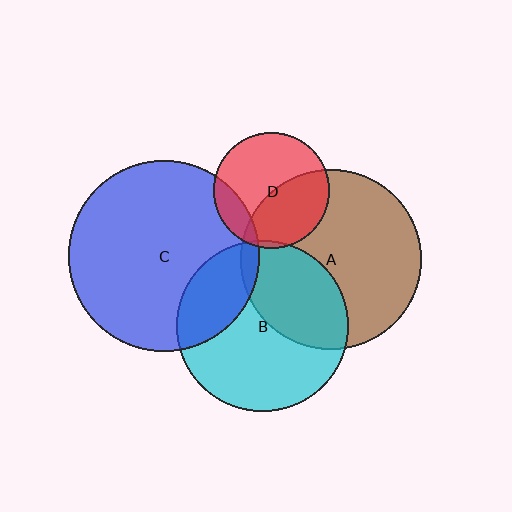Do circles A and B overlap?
Yes.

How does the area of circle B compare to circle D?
Approximately 2.2 times.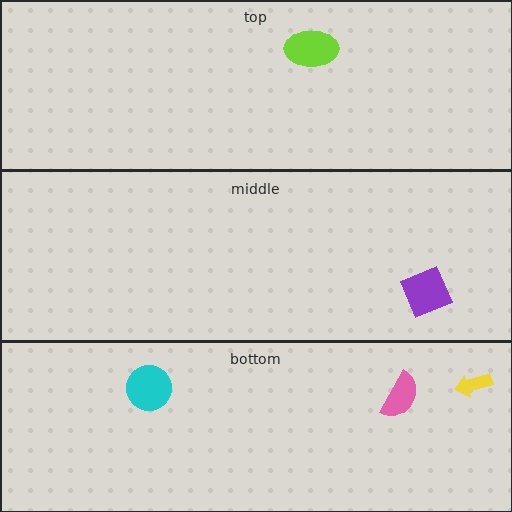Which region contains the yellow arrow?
The bottom region.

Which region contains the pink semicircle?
The bottom region.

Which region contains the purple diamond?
The middle region.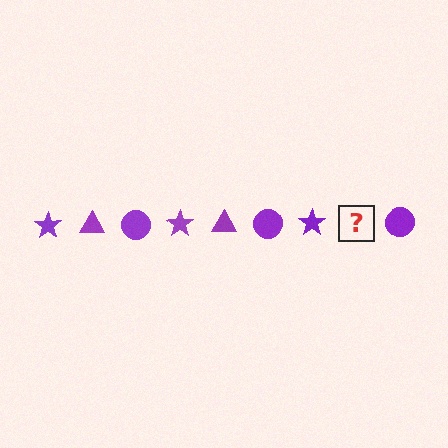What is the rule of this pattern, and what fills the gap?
The rule is that the pattern cycles through star, triangle, circle shapes in purple. The gap should be filled with a purple triangle.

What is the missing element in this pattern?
The missing element is a purple triangle.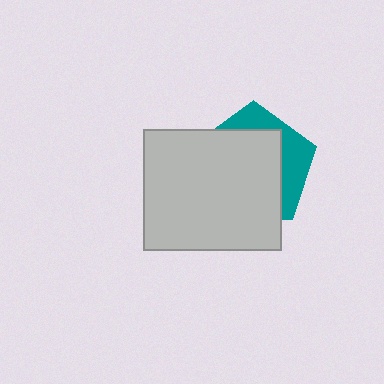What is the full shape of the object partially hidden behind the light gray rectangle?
The partially hidden object is a teal pentagon.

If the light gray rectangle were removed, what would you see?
You would see the complete teal pentagon.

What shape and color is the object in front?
The object in front is a light gray rectangle.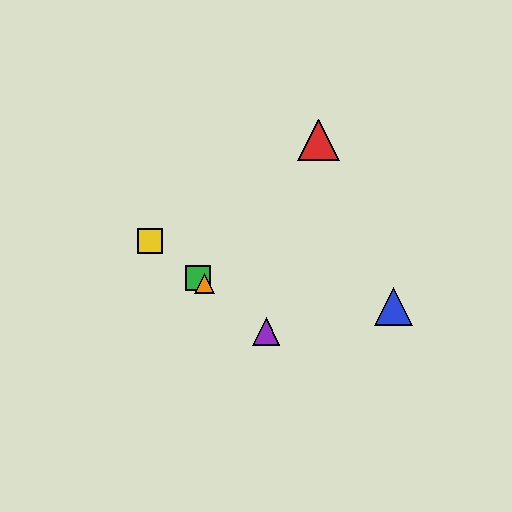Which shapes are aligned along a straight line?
The green square, the yellow square, the purple triangle, the orange triangle are aligned along a straight line.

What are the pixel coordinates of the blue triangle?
The blue triangle is at (394, 307).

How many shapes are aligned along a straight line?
4 shapes (the green square, the yellow square, the purple triangle, the orange triangle) are aligned along a straight line.